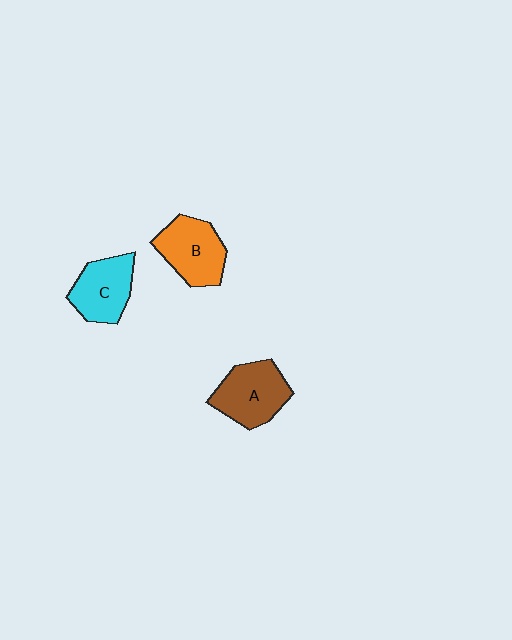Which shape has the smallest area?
Shape C (cyan).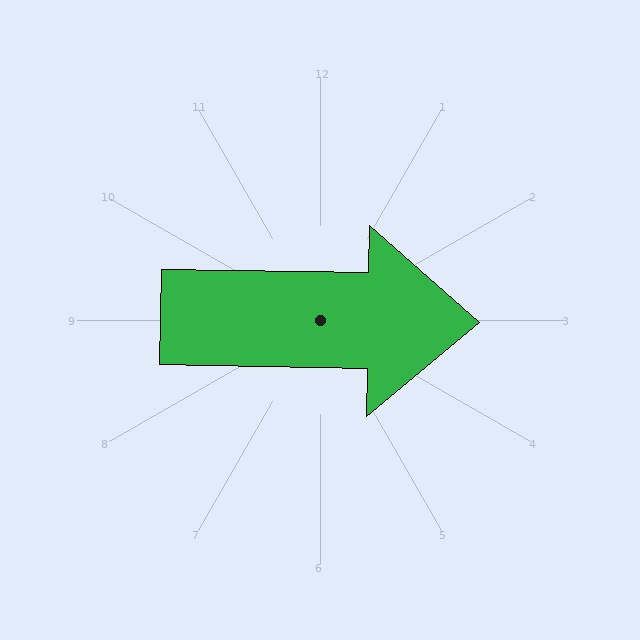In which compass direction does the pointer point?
East.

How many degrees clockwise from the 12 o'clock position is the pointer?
Approximately 91 degrees.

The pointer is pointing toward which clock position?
Roughly 3 o'clock.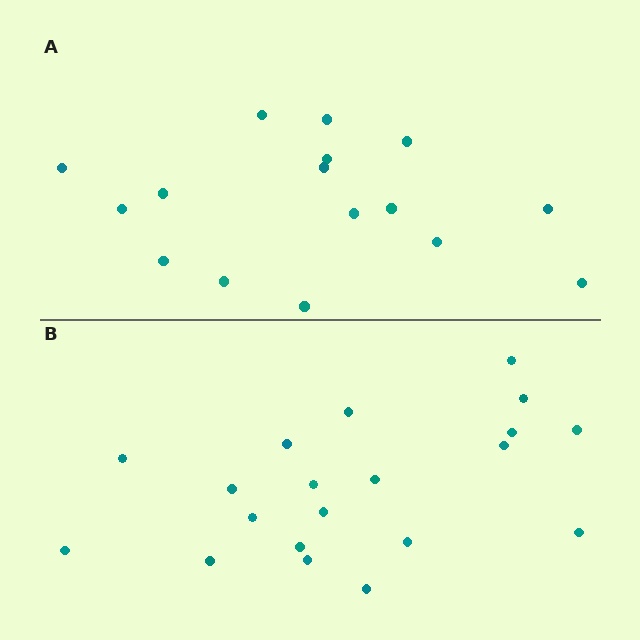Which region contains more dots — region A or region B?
Region B (the bottom region) has more dots.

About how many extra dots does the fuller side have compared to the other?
Region B has about 4 more dots than region A.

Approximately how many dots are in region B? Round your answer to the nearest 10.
About 20 dots.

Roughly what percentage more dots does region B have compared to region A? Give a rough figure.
About 25% more.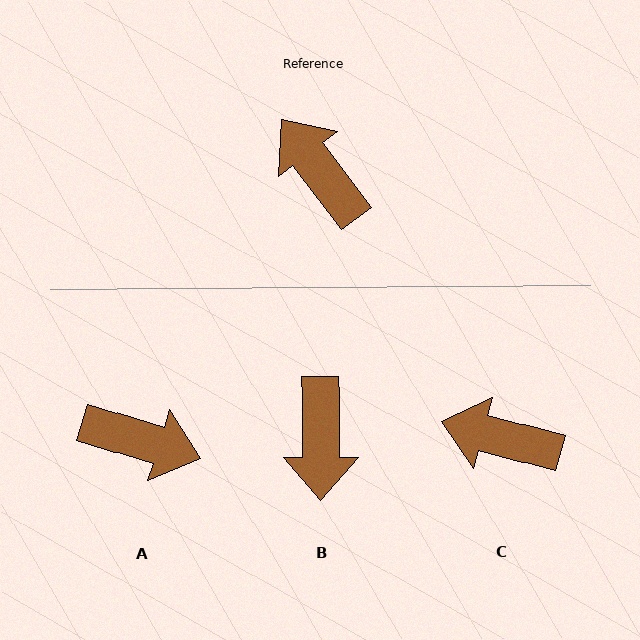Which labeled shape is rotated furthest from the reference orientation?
A, about 144 degrees away.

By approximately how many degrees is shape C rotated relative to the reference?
Approximately 38 degrees counter-clockwise.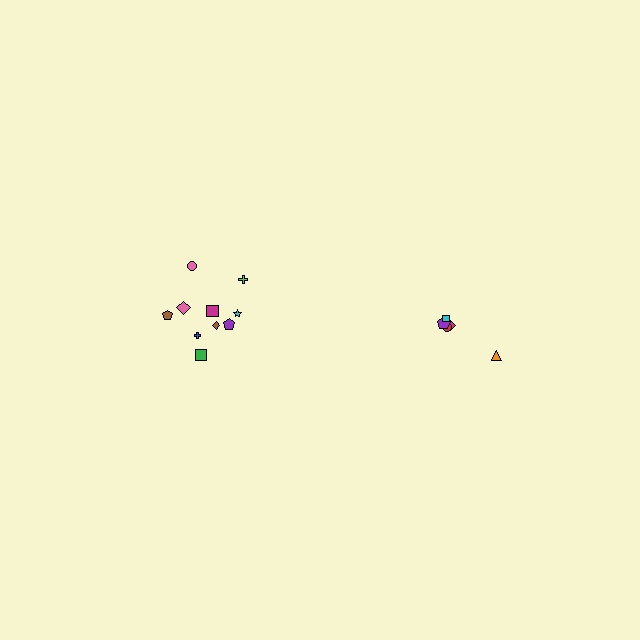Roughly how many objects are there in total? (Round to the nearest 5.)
Roughly 15 objects in total.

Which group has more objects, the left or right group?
The left group.